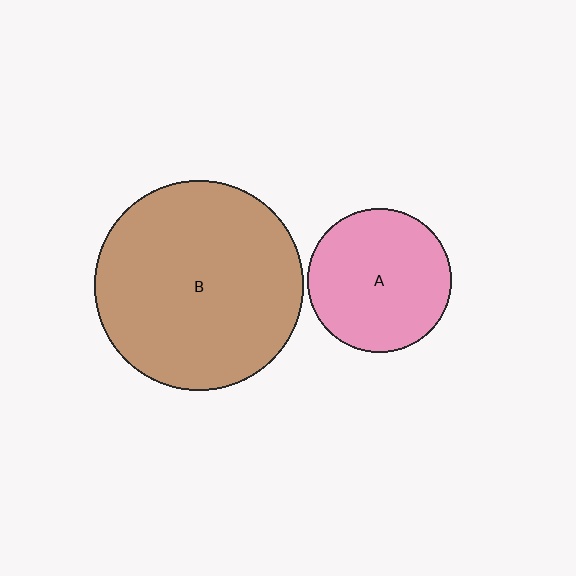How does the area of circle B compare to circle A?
Approximately 2.1 times.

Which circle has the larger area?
Circle B (brown).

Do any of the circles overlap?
No, none of the circles overlap.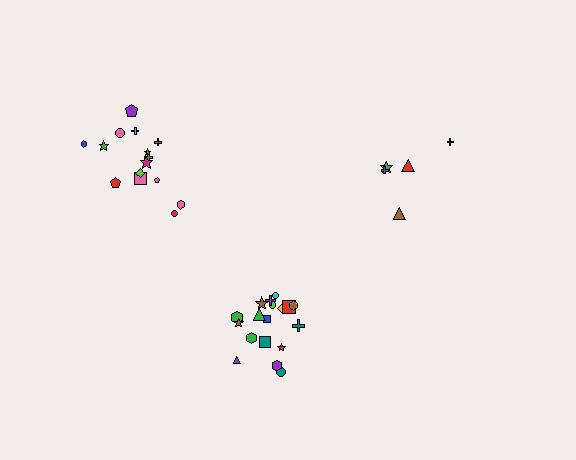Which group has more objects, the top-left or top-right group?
The top-left group.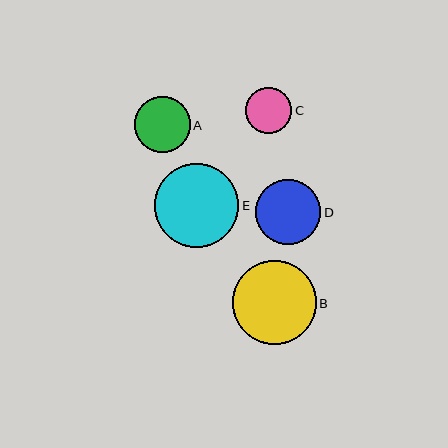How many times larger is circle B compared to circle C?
Circle B is approximately 1.8 times the size of circle C.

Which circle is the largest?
Circle E is the largest with a size of approximately 85 pixels.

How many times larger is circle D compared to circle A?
Circle D is approximately 1.2 times the size of circle A.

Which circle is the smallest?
Circle C is the smallest with a size of approximately 46 pixels.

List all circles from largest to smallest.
From largest to smallest: E, B, D, A, C.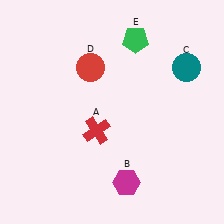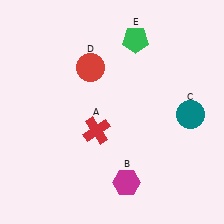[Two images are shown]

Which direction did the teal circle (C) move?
The teal circle (C) moved down.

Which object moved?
The teal circle (C) moved down.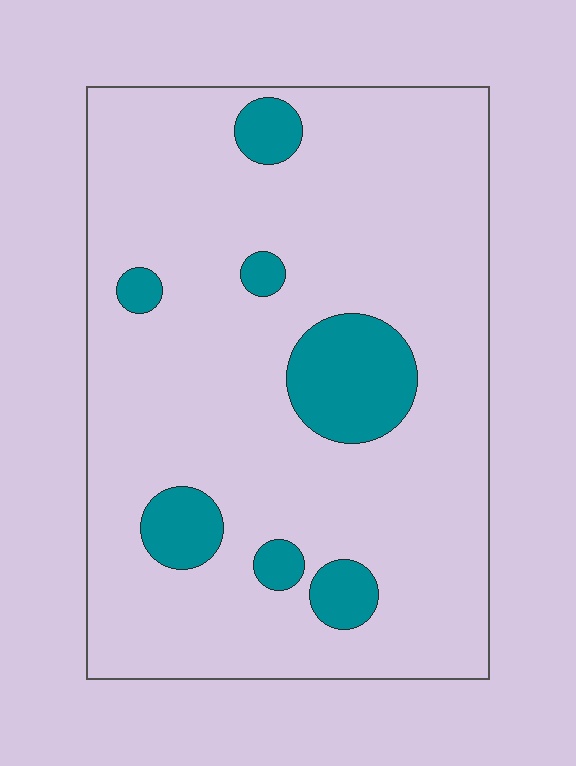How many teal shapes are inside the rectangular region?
7.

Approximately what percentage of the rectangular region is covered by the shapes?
Approximately 15%.